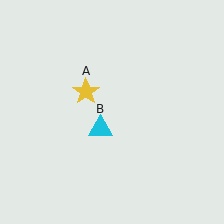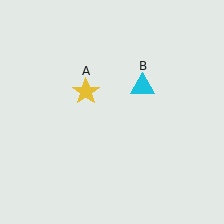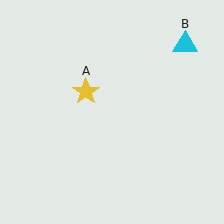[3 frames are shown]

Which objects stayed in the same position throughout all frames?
Yellow star (object A) remained stationary.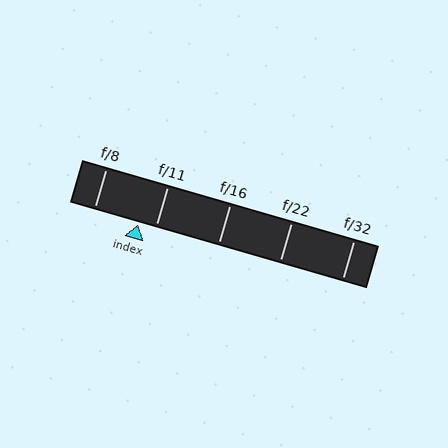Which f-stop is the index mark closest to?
The index mark is closest to f/11.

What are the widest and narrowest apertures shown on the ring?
The widest aperture shown is f/8 and the narrowest is f/32.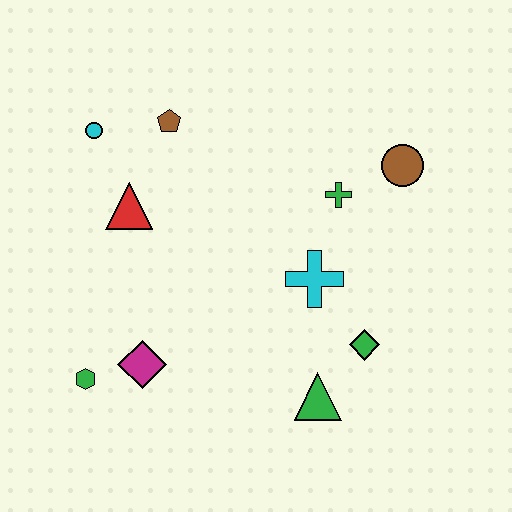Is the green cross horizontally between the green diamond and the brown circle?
No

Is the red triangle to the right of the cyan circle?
Yes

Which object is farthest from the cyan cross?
The cyan circle is farthest from the cyan cross.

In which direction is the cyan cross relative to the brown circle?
The cyan cross is below the brown circle.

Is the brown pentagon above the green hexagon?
Yes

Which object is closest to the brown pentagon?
The cyan circle is closest to the brown pentagon.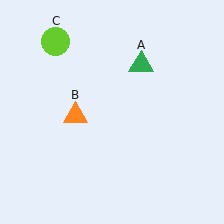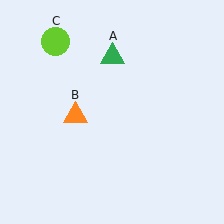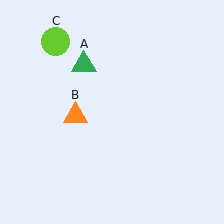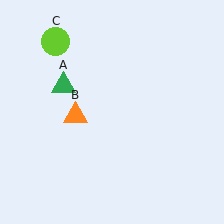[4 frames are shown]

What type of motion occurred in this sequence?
The green triangle (object A) rotated counterclockwise around the center of the scene.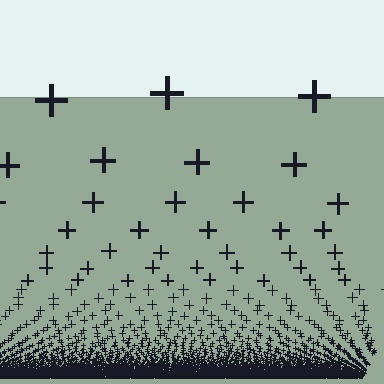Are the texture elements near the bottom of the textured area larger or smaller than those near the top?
Smaller. The gradient is inverted — elements near the bottom are smaller and denser.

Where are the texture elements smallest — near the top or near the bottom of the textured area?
Near the bottom.